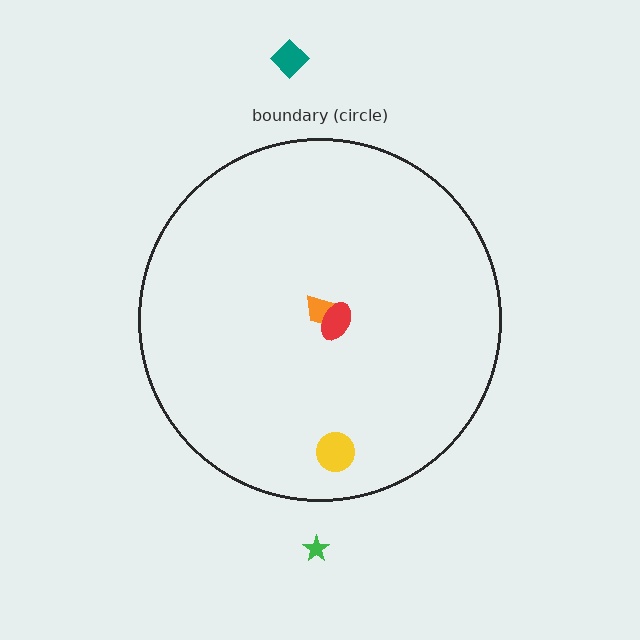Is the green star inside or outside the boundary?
Outside.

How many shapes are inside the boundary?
3 inside, 2 outside.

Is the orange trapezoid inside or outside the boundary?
Inside.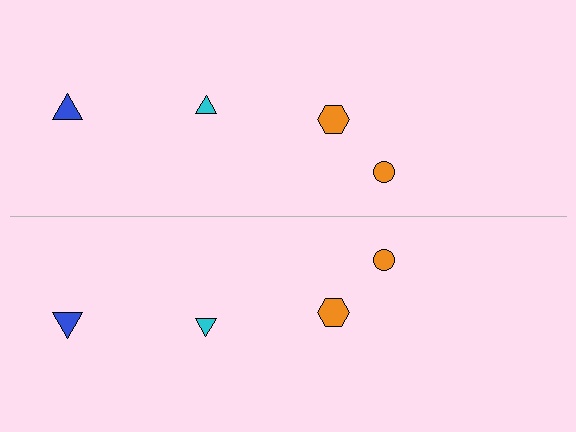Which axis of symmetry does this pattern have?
The pattern has a horizontal axis of symmetry running through the center of the image.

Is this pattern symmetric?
Yes, this pattern has bilateral (reflection) symmetry.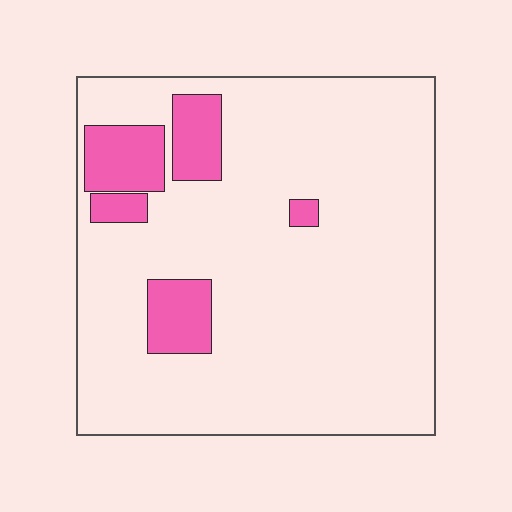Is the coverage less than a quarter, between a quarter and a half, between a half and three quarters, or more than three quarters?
Less than a quarter.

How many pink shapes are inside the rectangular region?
5.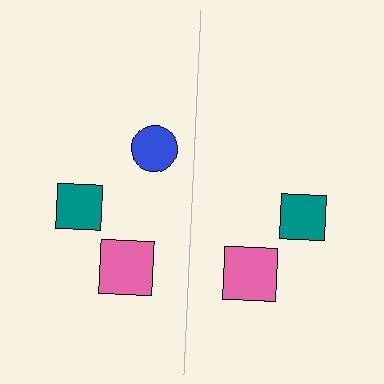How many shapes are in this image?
There are 5 shapes in this image.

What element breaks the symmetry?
A blue circle is missing from the right side.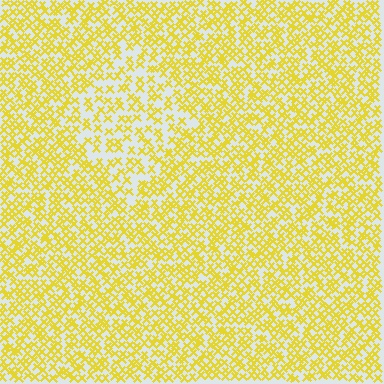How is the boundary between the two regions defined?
The boundary is defined by a change in element density (approximately 1.7x ratio). All elements are the same color, size, and shape.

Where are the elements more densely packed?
The elements are more densely packed outside the diamond boundary.